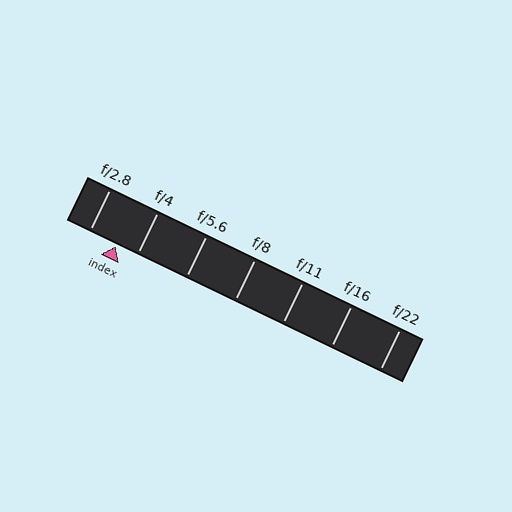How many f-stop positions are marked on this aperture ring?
There are 7 f-stop positions marked.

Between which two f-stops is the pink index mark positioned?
The index mark is between f/2.8 and f/4.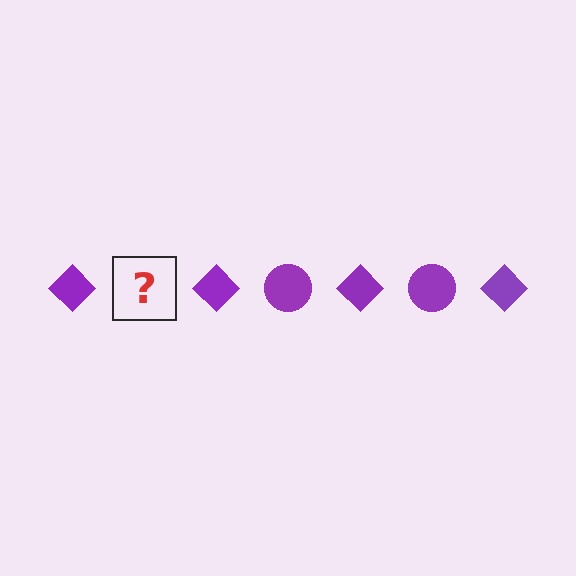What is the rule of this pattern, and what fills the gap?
The rule is that the pattern cycles through diamond, circle shapes in purple. The gap should be filled with a purple circle.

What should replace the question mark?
The question mark should be replaced with a purple circle.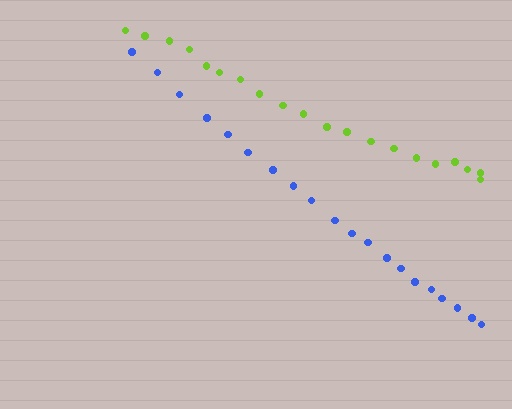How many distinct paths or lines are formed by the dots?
There are 2 distinct paths.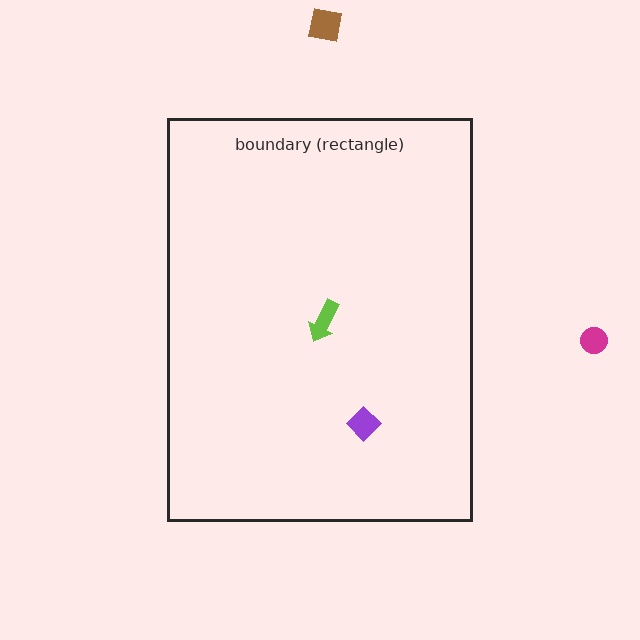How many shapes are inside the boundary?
2 inside, 2 outside.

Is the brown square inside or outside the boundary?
Outside.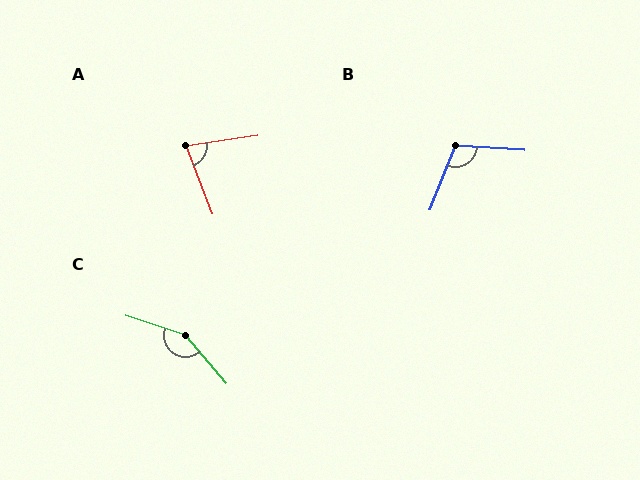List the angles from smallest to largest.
A (77°), B (108°), C (149°).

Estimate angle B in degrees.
Approximately 108 degrees.